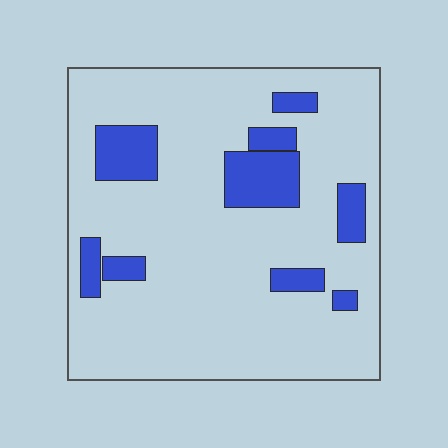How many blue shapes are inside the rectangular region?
9.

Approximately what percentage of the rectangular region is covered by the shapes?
Approximately 15%.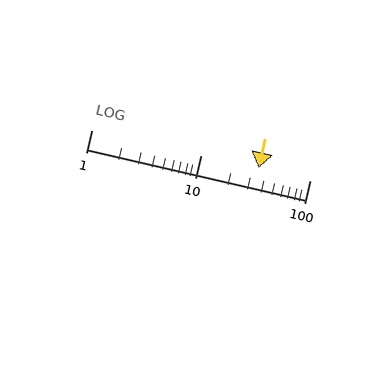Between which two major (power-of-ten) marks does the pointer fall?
The pointer is between 10 and 100.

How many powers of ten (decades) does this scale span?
The scale spans 2 decades, from 1 to 100.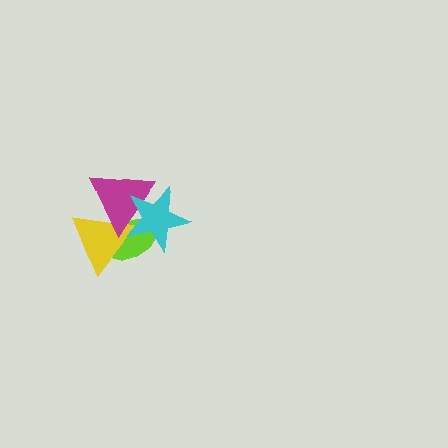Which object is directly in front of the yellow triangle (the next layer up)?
The magenta triangle is directly in front of the yellow triangle.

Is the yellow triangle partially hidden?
Yes, it is partially covered by another shape.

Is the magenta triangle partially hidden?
Yes, it is partially covered by another shape.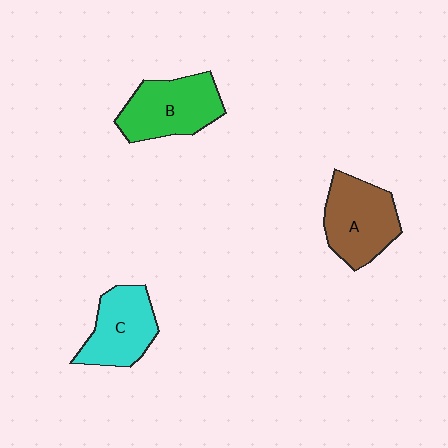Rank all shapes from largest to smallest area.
From largest to smallest: B (green), A (brown), C (cyan).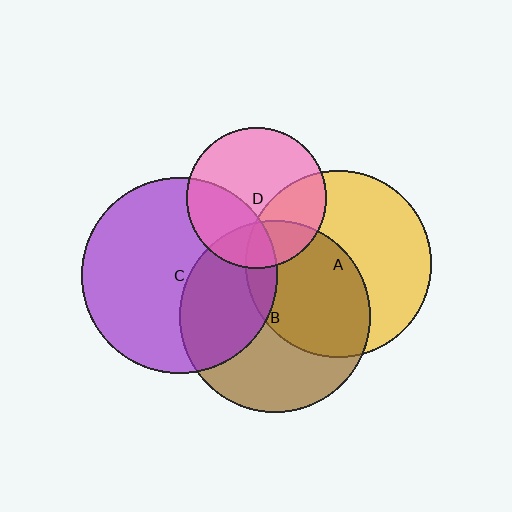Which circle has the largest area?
Circle C (purple).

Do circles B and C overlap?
Yes.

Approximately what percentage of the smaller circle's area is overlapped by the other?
Approximately 35%.